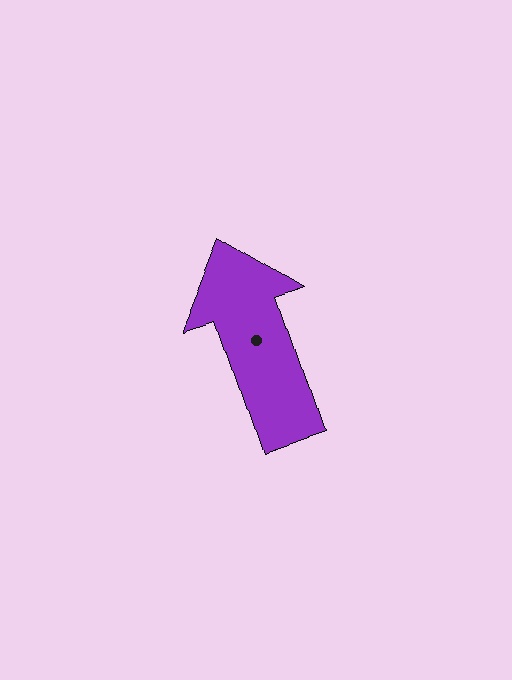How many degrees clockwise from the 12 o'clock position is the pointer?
Approximately 341 degrees.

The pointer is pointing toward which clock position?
Roughly 11 o'clock.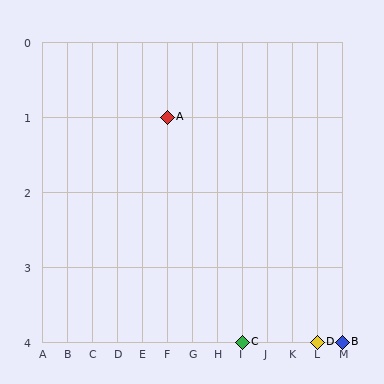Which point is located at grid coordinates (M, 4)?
Point B is at (M, 4).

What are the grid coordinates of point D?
Point D is at grid coordinates (L, 4).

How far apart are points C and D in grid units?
Points C and D are 3 columns apart.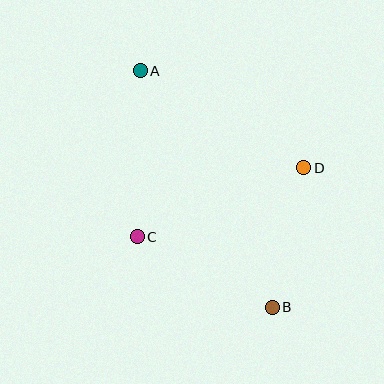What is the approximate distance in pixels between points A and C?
The distance between A and C is approximately 166 pixels.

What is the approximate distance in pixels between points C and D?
The distance between C and D is approximately 180 pixels.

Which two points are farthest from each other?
Points A and B are farthest from each other.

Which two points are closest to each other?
Points B and D are closest to each other.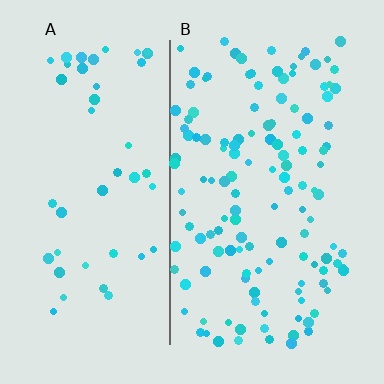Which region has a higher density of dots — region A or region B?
B (the right).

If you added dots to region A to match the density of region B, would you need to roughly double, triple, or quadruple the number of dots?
Approximately triple.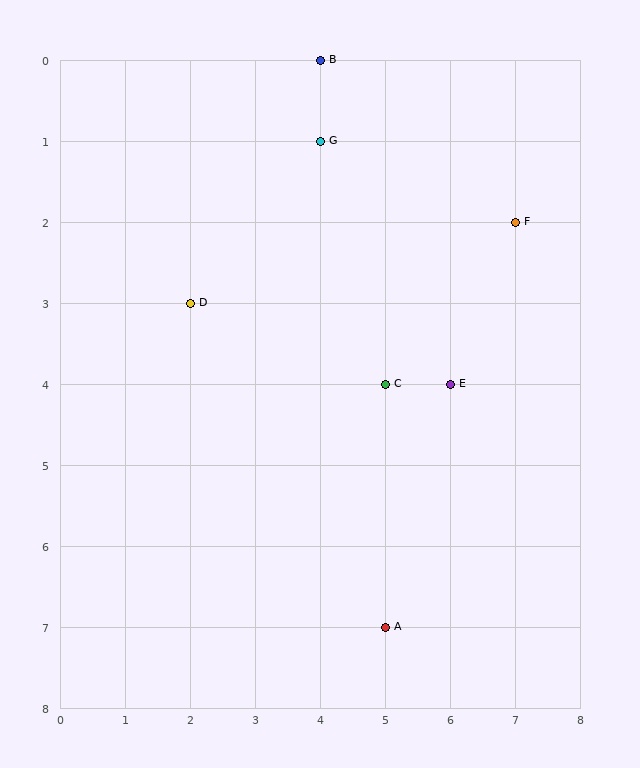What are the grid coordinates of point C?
Point C is at grid coordinates (5, 4).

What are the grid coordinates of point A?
Point A is at grid coordinates (5, 7).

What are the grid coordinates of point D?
Point D is at grid coordinates (2, 3).